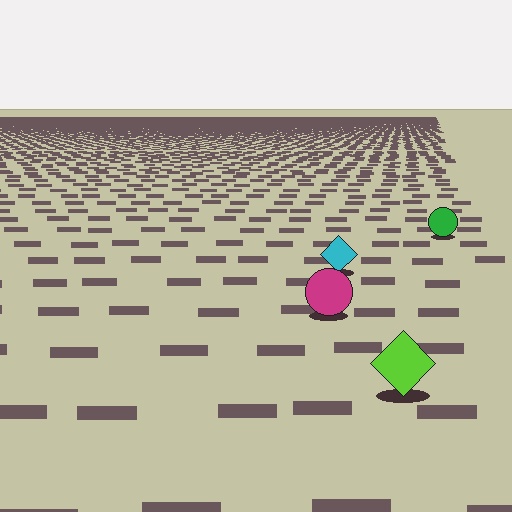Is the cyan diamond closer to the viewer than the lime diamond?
No. The lime diamond is closer — you can tell from the texture gradient: the ground texture is coarser near it.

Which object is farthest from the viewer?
The green circle is farthest from the viewer. It appears smaller and the ground texture around it is denser.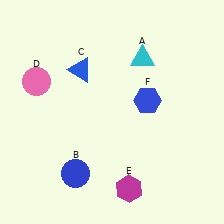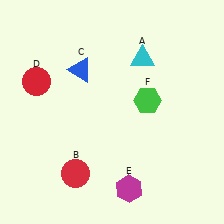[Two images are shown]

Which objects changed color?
B changed from blue to red. D changed from pink to red. F changed from blue to green.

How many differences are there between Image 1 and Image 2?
There are 3 differences between the two images.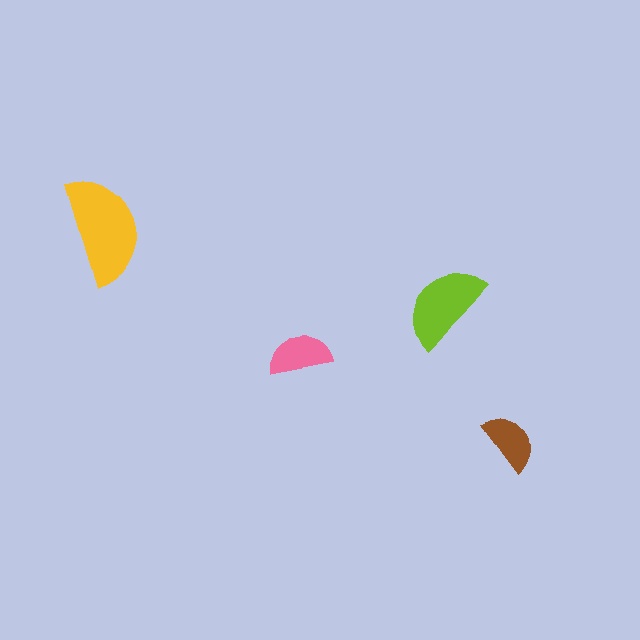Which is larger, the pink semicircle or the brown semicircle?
The pink one.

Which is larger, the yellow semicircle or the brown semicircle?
The yellow one.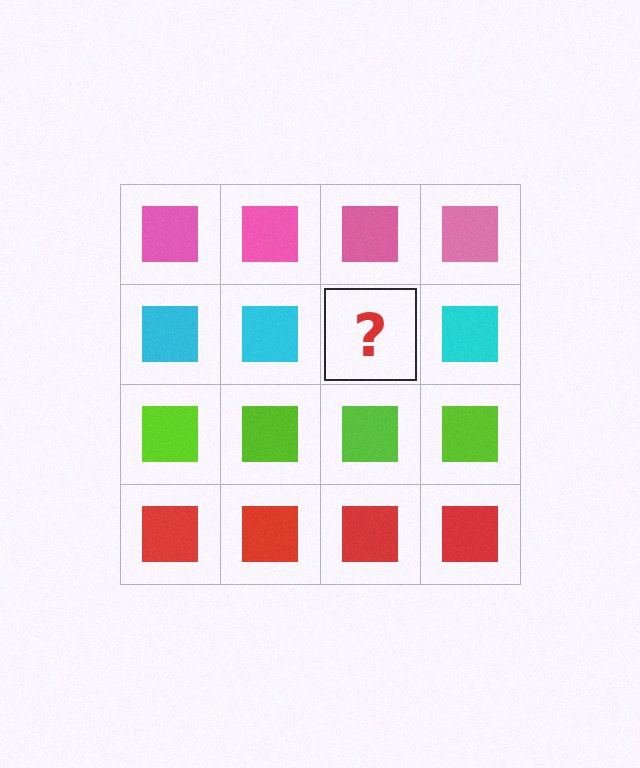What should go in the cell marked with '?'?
The missing cell should contain a cyan square.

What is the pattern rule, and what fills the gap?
The rule is that each row has a consistent color. The gap should be filled with a cyan square.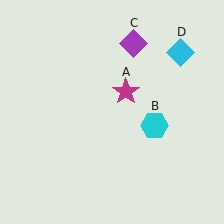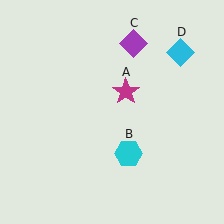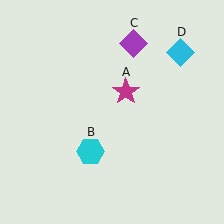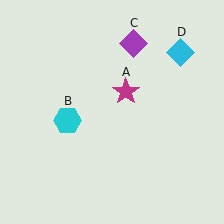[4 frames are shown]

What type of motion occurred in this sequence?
The cyan hexagon (object B) rotated clockwise around the center of the scene.